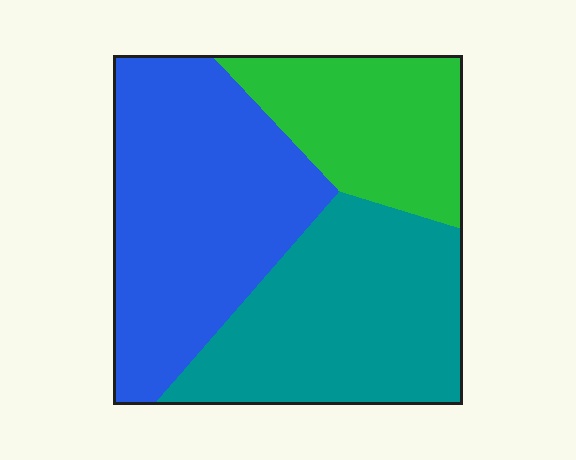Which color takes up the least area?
Green, at roughly 25%.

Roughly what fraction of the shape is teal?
Teal covers about 35% of the shape.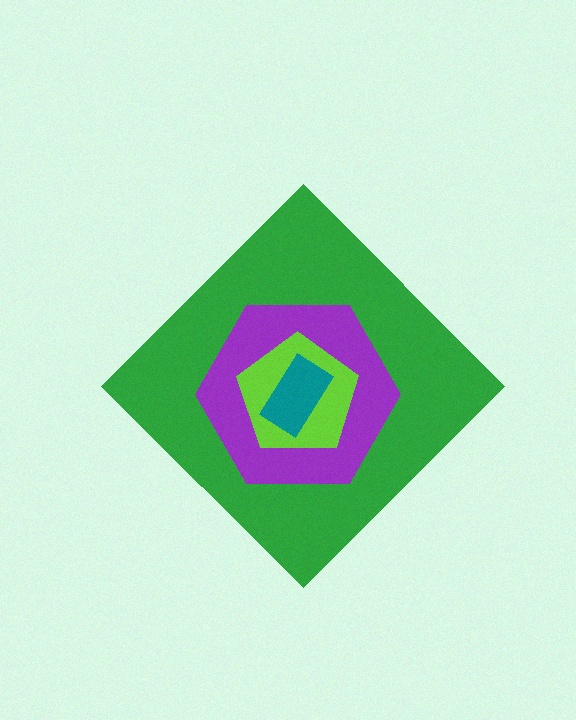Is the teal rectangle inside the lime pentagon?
Yes.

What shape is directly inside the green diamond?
The purple hexagon.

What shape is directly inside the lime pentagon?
The teal rectangle.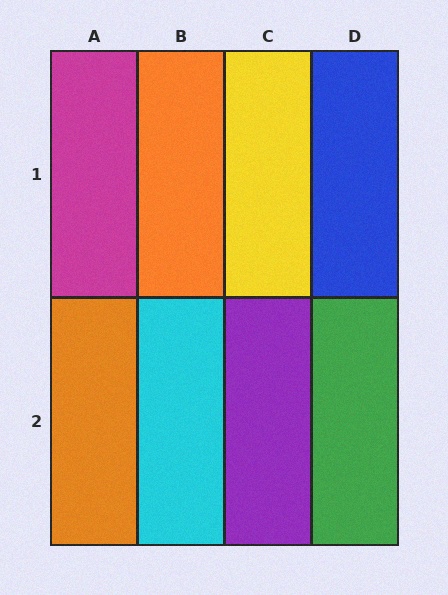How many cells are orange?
2 cells are orange.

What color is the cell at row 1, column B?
Orange.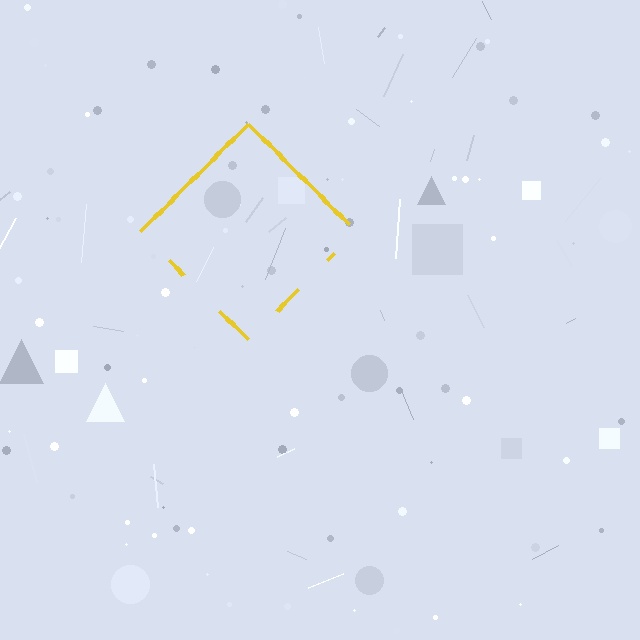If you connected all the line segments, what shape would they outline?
They would outline a diamond.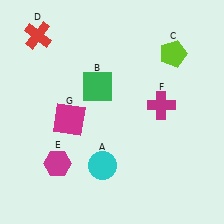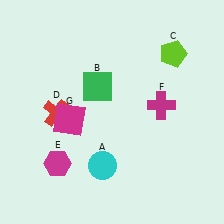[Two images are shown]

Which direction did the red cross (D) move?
The red cross (D) moved down.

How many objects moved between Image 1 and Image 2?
1 object moved between the two images.